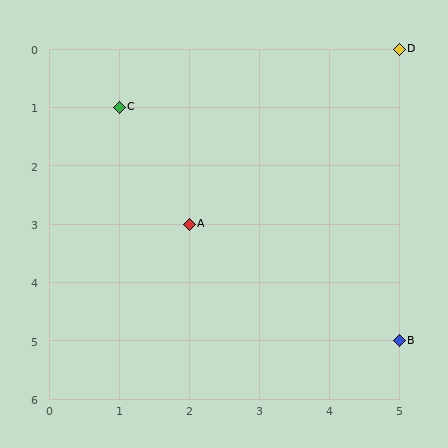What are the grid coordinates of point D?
Point D is at grid coordinates (5, 0).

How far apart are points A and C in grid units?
Points A and C are 1 column and 2 rows apart (about 2.2 grid units diagonally).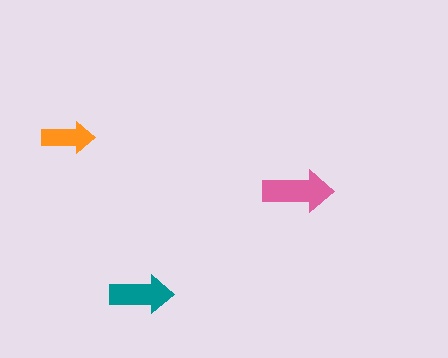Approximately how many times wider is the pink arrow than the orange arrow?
About 1.5 times wider.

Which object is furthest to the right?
The pink arrow is rightmost.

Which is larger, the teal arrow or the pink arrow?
The pink one.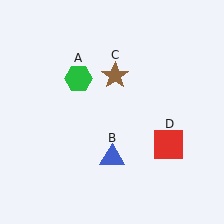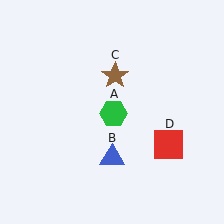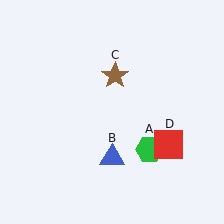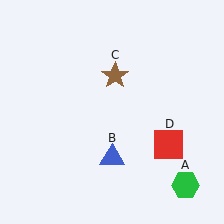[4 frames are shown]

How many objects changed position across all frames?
1 object changed position: green hexagon (object A).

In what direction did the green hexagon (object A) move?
The green hexagon (object A) moved down and to the right.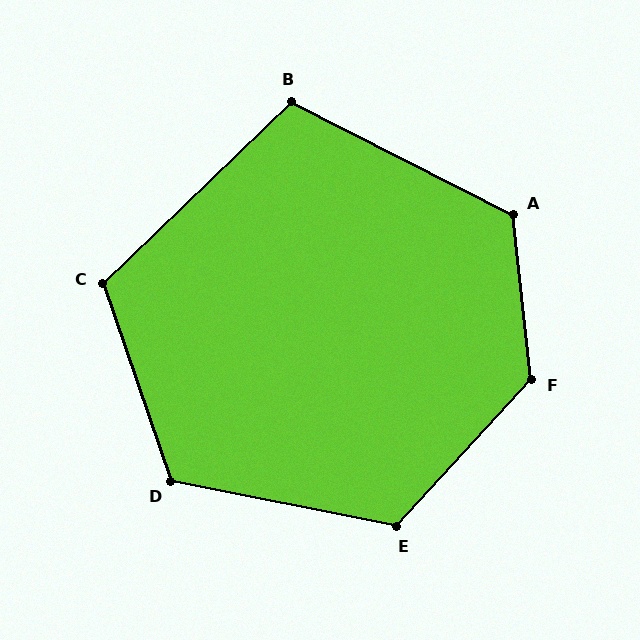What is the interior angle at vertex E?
Approximately 121 degrees (obtuse).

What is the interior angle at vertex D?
Approximately 120 degrees (obtuse).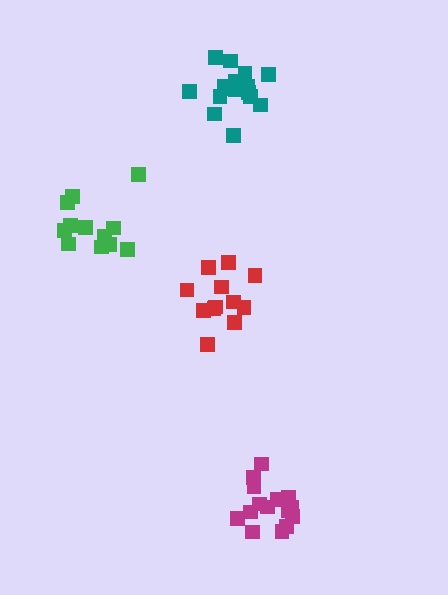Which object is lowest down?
The magenta cluster is bottommost.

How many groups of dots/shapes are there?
There are 4 groups.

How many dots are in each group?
Group 1: 16 dots, Group 2: 12 dots, Group 3: 15 dots, Group 4: 12 dots (55 total).